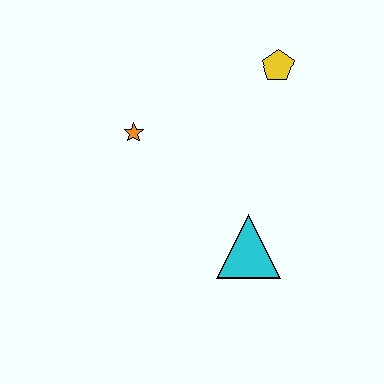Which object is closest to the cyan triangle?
The orange star is closest to the cyan triangle.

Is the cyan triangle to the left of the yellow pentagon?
Yes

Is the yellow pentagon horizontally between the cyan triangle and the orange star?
No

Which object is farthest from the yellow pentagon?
The cyan triangle is farthest from the yellow pentagon.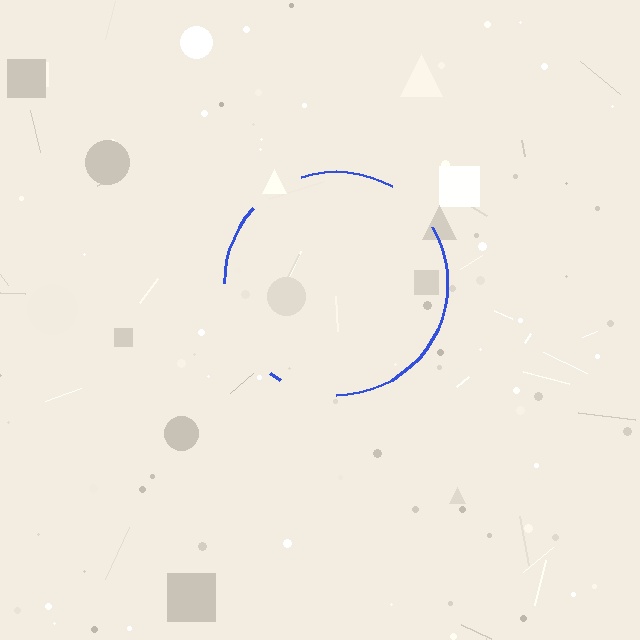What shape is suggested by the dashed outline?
The dashed outline suggests a circle.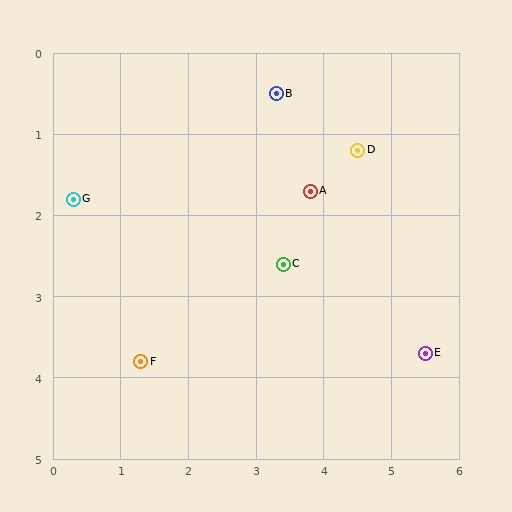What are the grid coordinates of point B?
Point B is at approximately (3.3, 0.5).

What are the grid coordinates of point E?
Point E is at approximately (5.5, 3.7).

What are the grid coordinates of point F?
Point F is at approximately (1.3, 3.8).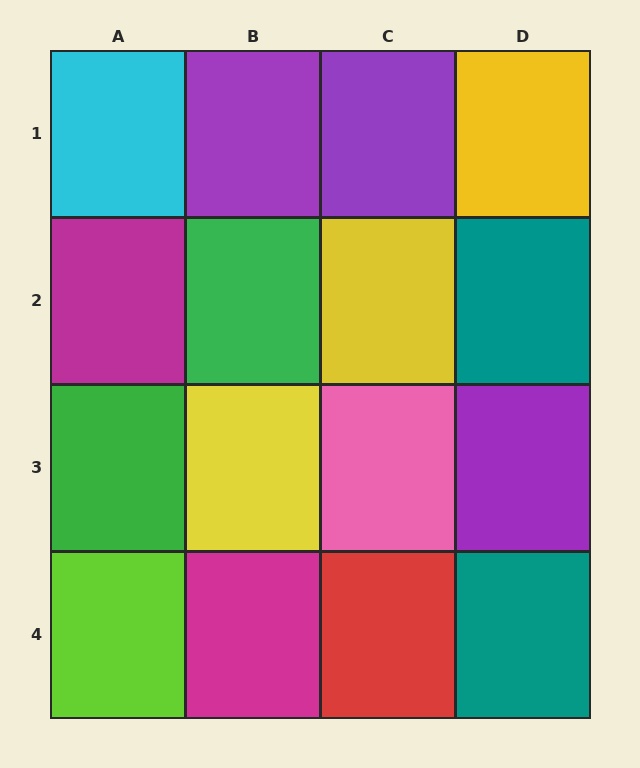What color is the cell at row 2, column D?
Teal.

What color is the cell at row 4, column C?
Red.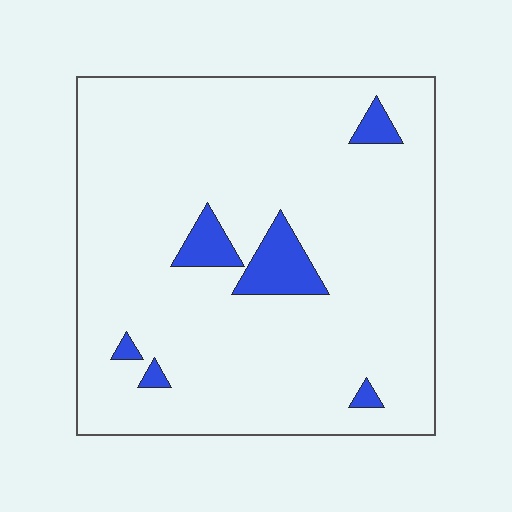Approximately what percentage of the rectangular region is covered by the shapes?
Approximately 10%.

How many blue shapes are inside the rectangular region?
6.